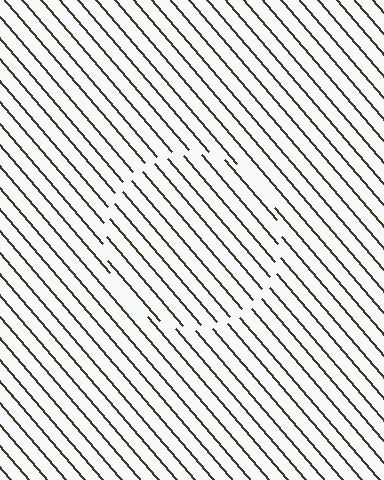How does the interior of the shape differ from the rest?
The interior of the shape contains the same grating, shifted by half a period — the contour is defined by the phase discontinuity where line-ends from the inner and outer gratings abut.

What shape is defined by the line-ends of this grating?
An illusory circle. The interior of the shape contains the same grating, shifted by half a period — the contour is defined by the phase discontinuity where line-ends from the inner and outer gratings abut.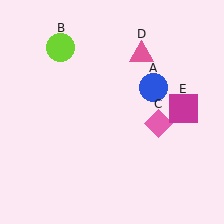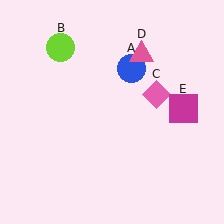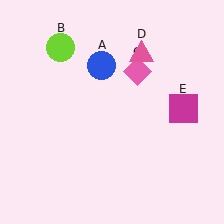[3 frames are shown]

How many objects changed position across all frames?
2 objects changed position: blue circle (object A), pink diamond (object C).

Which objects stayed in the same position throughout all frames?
Lime circle (object B) and pink triangle (object D) and magenta square (object E) remained stationary.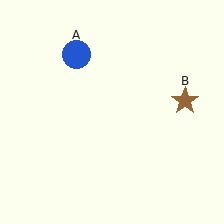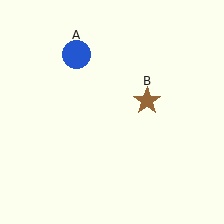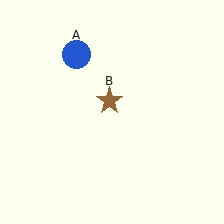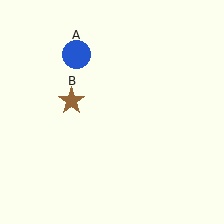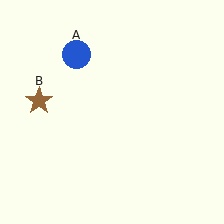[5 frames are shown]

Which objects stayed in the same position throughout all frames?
Blue circle (object A) remained stationary.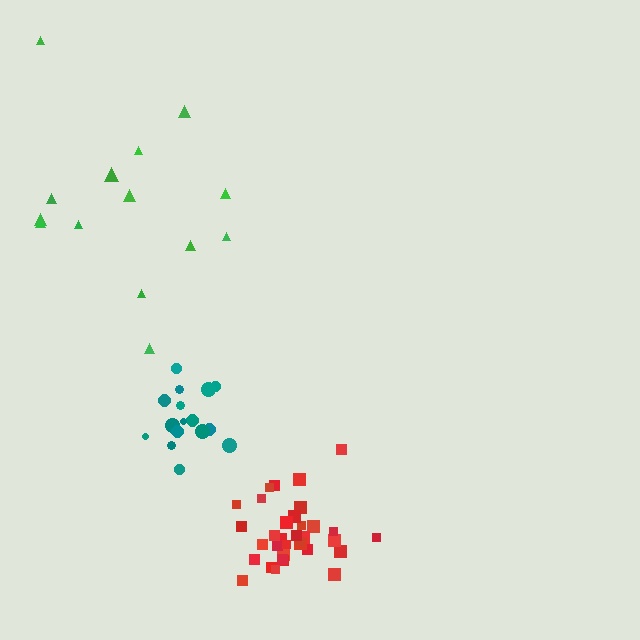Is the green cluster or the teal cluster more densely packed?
Teal.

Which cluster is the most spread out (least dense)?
Green.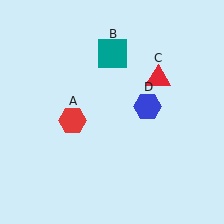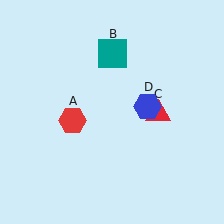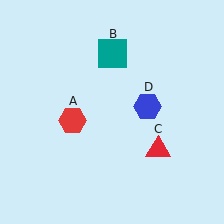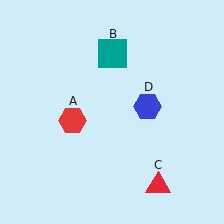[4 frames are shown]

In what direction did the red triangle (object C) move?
The red triangle (object C) moved down.